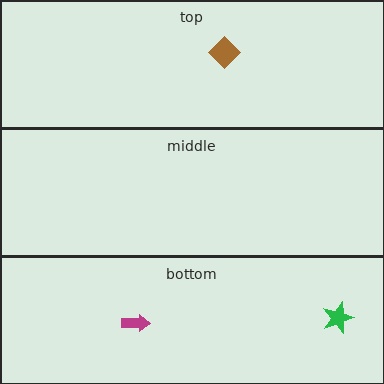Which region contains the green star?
The bottom region.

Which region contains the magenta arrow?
The bottom region.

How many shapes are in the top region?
1.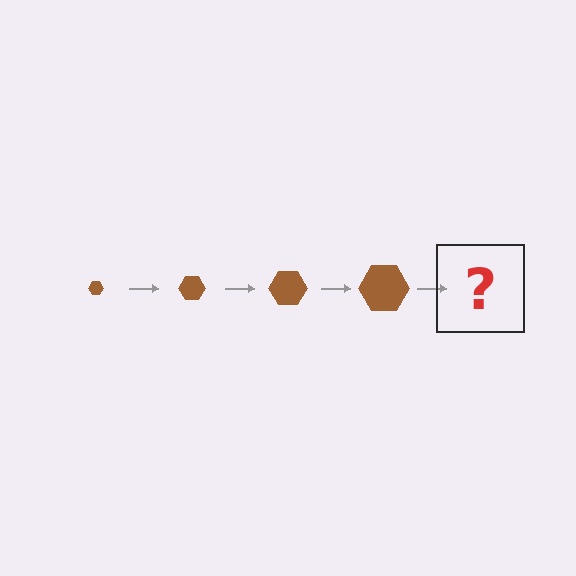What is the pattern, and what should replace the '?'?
The pattern is that the hexagon gets progressively larger each step. The '?' should be a brown hexagon, larger than the previous one.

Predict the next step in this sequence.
The next step is a brown hexagon, larger than the previous one.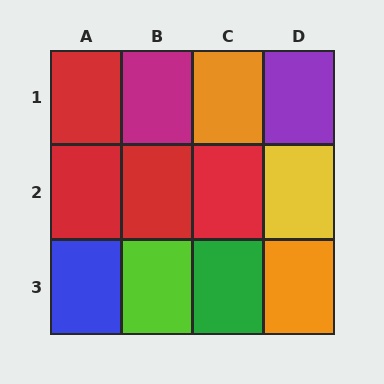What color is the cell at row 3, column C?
Green.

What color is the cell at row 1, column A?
Red.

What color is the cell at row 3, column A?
Blue.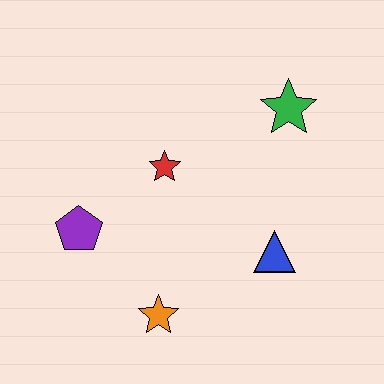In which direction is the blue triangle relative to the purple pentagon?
The blue triangle is to the right of the purple pentagon.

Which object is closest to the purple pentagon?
The red star is closest to the purple pentagon.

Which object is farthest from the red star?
The orange star is farthest from the red star.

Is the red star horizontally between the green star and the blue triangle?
No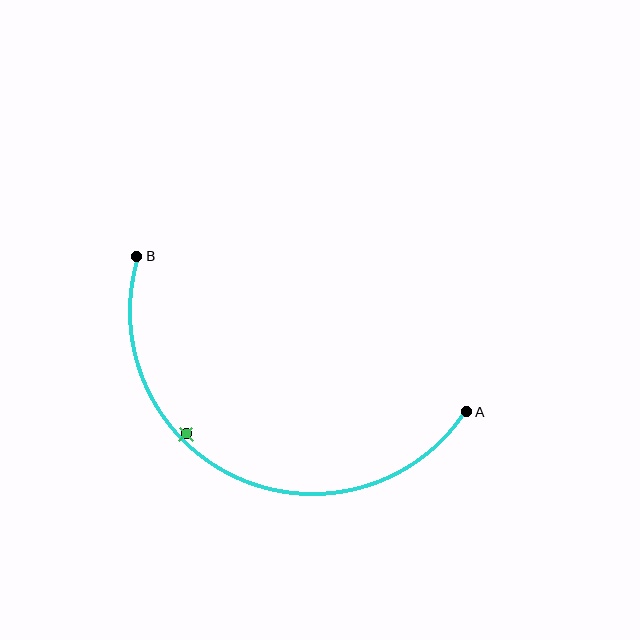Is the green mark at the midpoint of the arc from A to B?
No — the green mark does not lie on the arc at all. It sits slightly inside the curve.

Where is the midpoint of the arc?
The arc midpoint is the point on the curve farthest from the straight line joining A and B. It sits below that line.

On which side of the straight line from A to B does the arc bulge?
The arc bulges below the straight line connecting A and B.